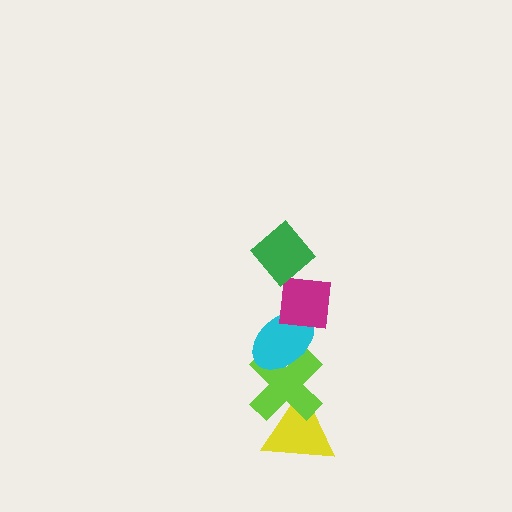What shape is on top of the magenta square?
The green diamond is on top of the magenta square.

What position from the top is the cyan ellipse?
The cyan ellipse is 3rd from the top.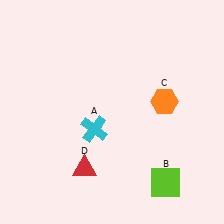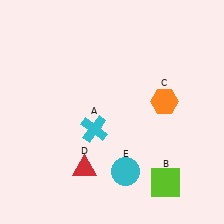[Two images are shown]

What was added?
A cyan circle (E) was added in Image 2.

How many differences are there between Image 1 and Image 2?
There is 1 difference between the two images.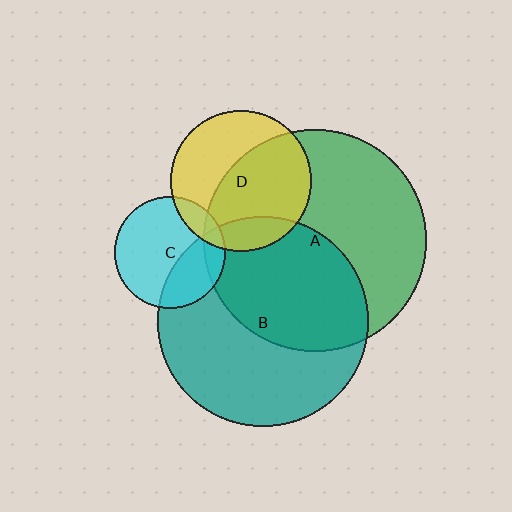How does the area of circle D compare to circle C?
Approximately 1.6 times.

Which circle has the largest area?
Circle A (green).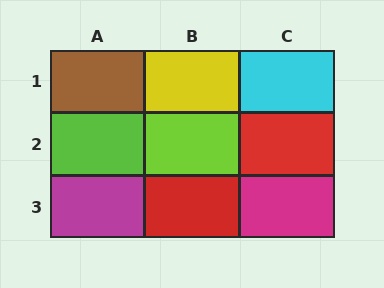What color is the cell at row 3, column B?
Red.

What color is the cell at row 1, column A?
Brown.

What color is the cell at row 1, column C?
Cyan.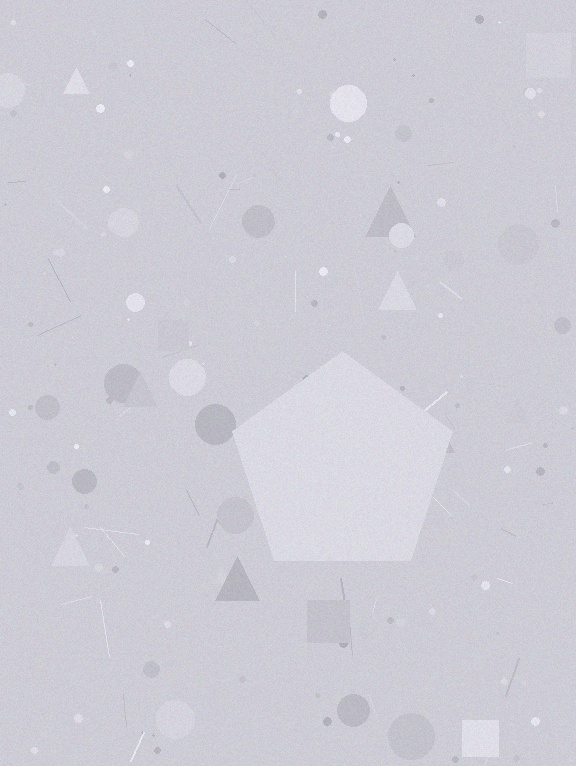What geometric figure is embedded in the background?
A pentagon is embedded in the background.